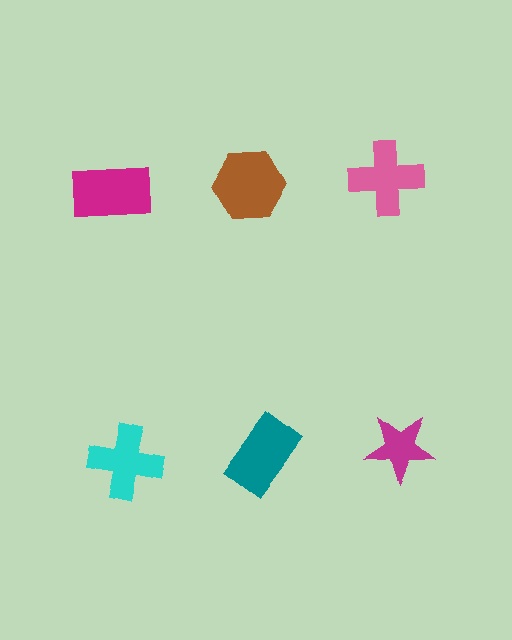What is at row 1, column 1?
A magenta rectangle.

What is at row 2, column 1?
A cyan cross.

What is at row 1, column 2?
A brown hexagon.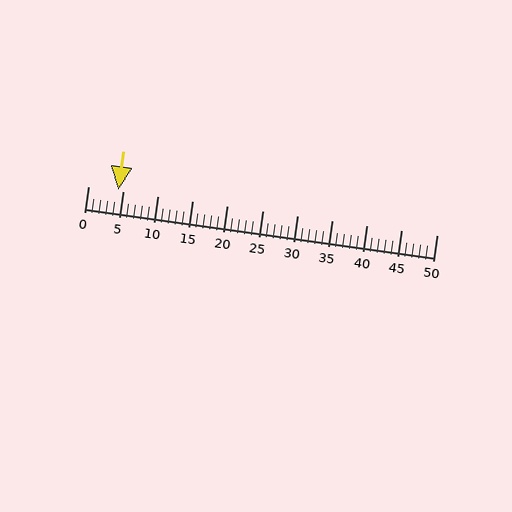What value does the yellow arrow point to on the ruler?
The yellow arrow points to approximately 4.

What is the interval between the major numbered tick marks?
The major tick marks are spaced 5 units apart.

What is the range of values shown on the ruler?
The ruler shows values from 0 to 50.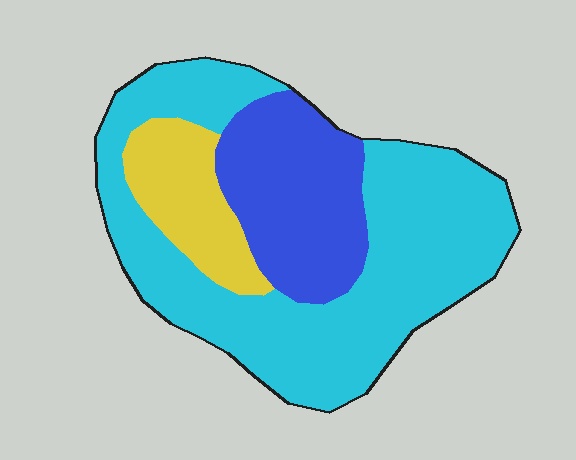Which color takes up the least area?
Yellow, at roughly 15%.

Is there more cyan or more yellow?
Cyan.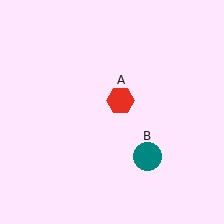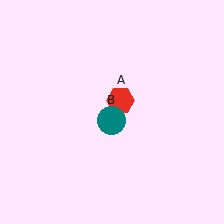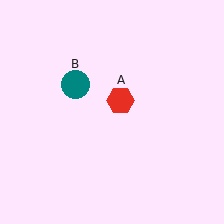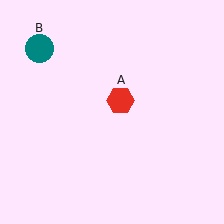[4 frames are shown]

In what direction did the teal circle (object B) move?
The teal circle (object B) moved up and to the left.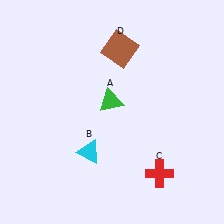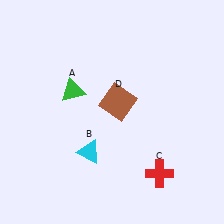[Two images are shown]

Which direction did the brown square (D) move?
The brown square (D) moved down.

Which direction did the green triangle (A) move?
The green triangle (A) moved left.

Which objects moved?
The objects that moved are: the green triangle (A), the brown square (D).